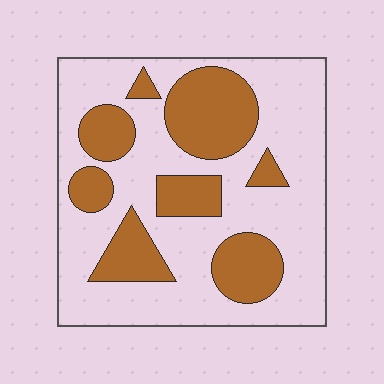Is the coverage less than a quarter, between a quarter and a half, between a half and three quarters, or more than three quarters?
Between a quarter and a half.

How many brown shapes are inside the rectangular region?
8.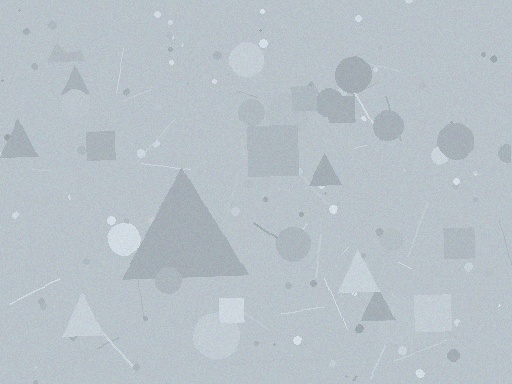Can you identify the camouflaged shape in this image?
The camouflaged shape is a triangle.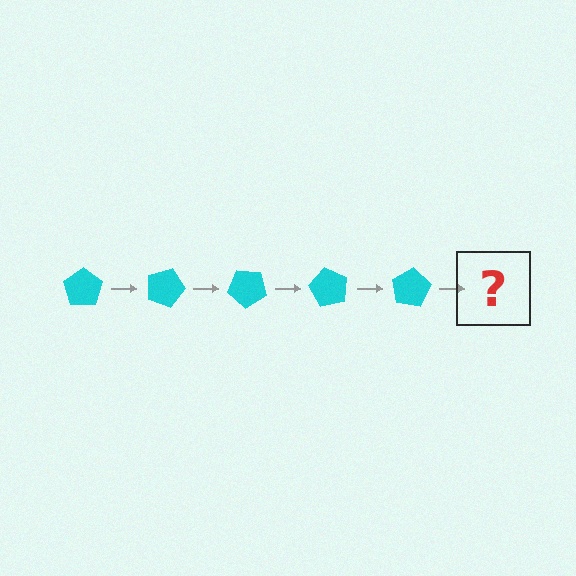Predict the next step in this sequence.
The next step is a cyan pentagon rotated 100 degrees.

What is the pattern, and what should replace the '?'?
The pattern is that the pentagon rotates 20 degrees each step. The '?' should be a cyan pentagon rotated 100 degrees.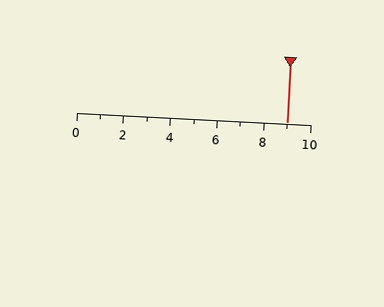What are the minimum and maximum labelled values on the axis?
The axis runs from 0 to 10.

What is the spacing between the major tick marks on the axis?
The major ticks are spaced 2 apart.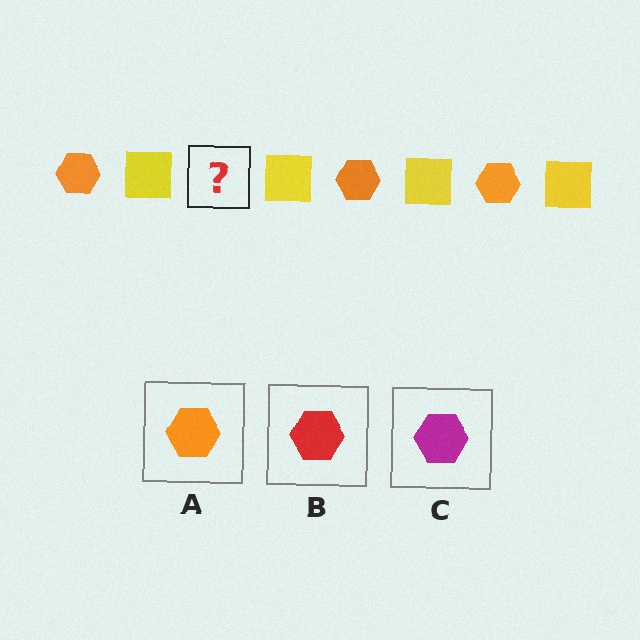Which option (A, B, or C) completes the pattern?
A.